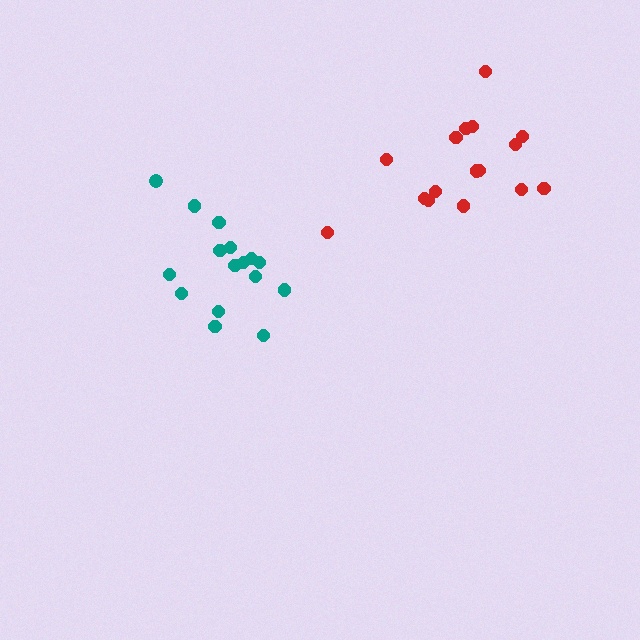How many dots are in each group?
Group 1: 16 dots, Group 2: 16 dots (32 total).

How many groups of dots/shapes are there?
There are 2 groups.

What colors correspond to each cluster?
The clusters are colored: red, teal.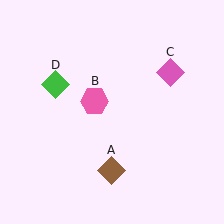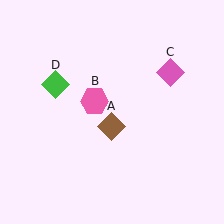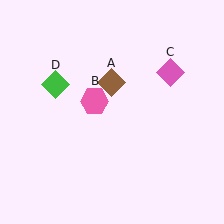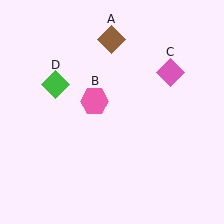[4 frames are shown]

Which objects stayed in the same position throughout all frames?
Pink hexagon (object B) and pink diamond (object C) and green diamond (object D) remained stationary.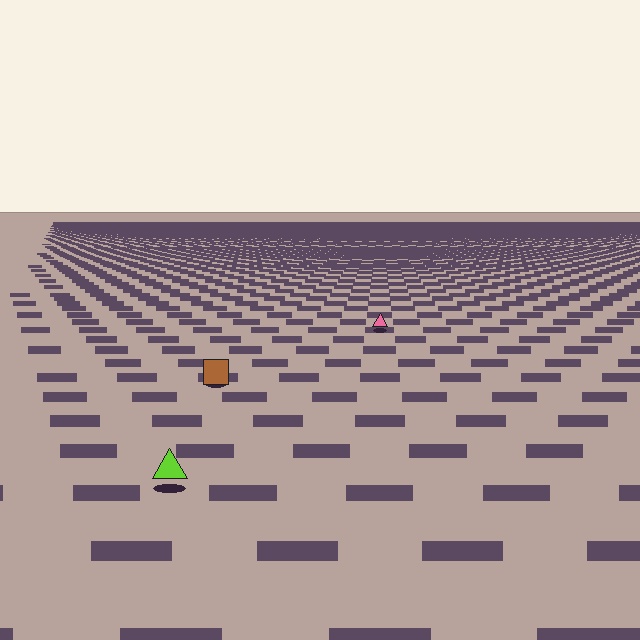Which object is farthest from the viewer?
The pink triangle is farthest from the viewer. It appears smaller and the ground texture around it is denser.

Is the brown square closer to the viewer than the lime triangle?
No. The lime triangle is closer — you can tell from the texture gradient: the ground texture is coarser near it.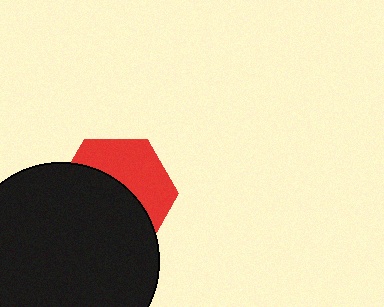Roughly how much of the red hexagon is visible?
A small part of it is visible (roughly 42%).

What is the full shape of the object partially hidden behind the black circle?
The partially hidden object is a red hexagon.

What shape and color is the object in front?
The object in front is a black circle.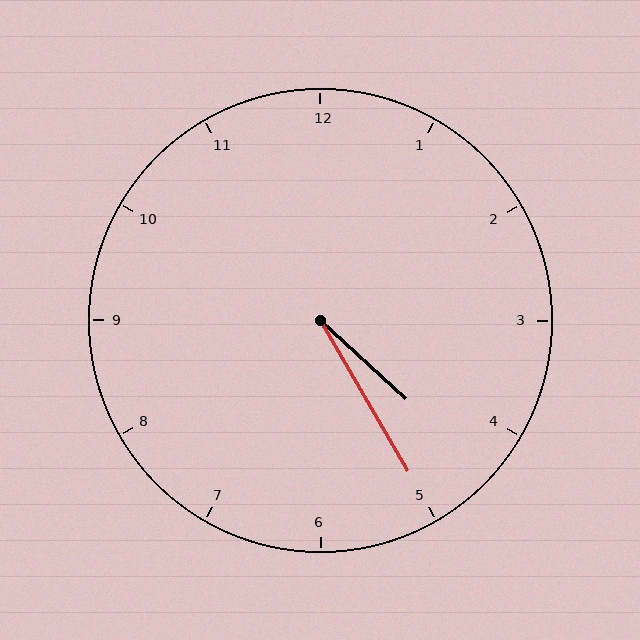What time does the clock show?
4:25.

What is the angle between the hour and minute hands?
Approximately 18 degrees.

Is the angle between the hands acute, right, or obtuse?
It is acute.